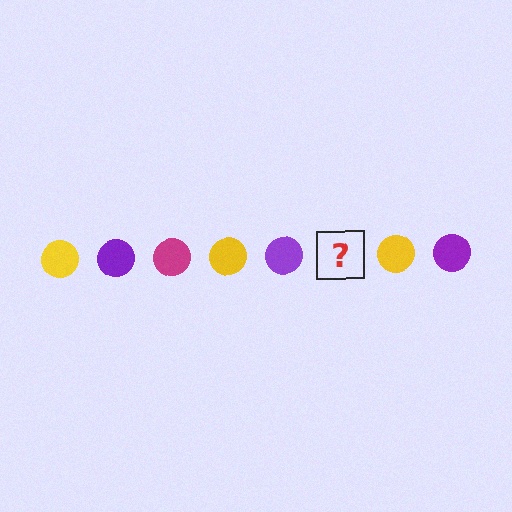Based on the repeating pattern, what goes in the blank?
The blank should be a magenta circle.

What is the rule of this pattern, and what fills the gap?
The rule is that the pattern cycles through yellow, purple, magenta circles. The gap should be filled with a magenta circle.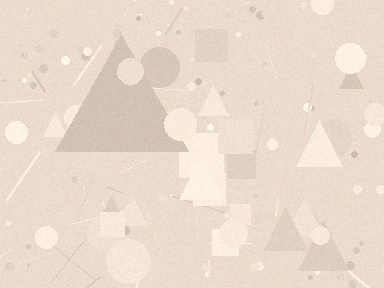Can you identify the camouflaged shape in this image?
The camouflaged shape is a triangle.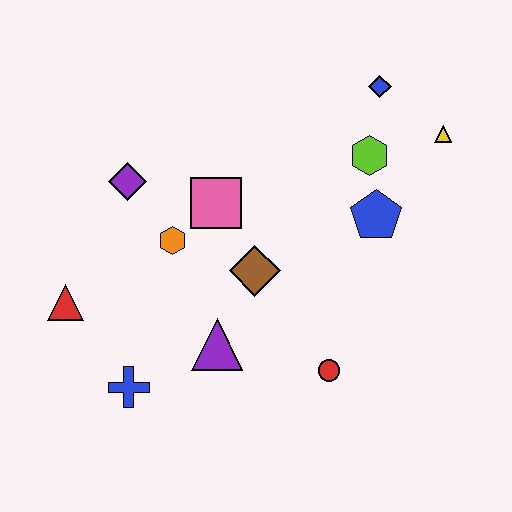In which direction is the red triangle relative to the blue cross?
The red triangle is above the blue cross.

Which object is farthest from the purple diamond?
The yellow triangle is farthest from the purple diamond.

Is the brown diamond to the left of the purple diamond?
No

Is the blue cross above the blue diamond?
No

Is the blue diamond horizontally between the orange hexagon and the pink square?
No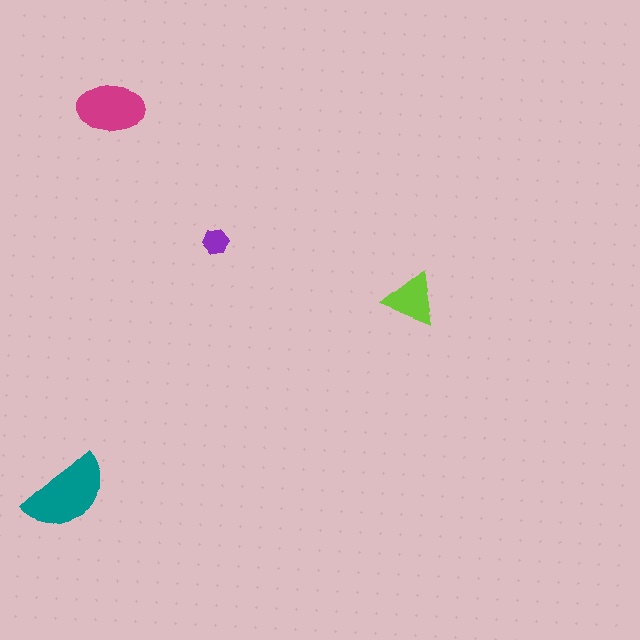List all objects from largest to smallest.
The teal semicircle, the magenta ellipse, the lime triangle, the purple hexagon.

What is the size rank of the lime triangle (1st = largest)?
3rd.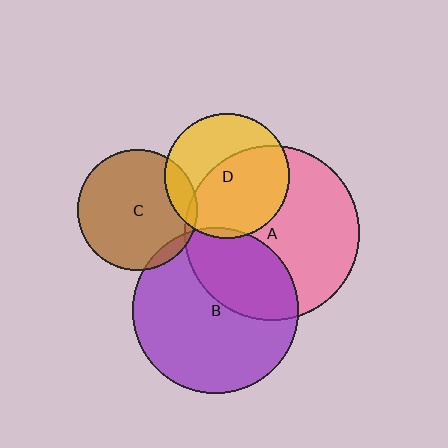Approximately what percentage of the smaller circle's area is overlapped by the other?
Approximately 15%.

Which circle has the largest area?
Circle A (pink).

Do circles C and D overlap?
Yes.